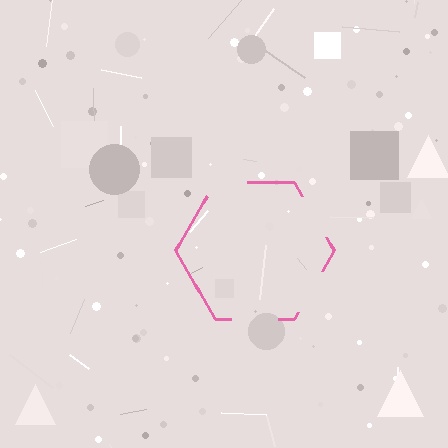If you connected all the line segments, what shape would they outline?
They would outline a hexagon.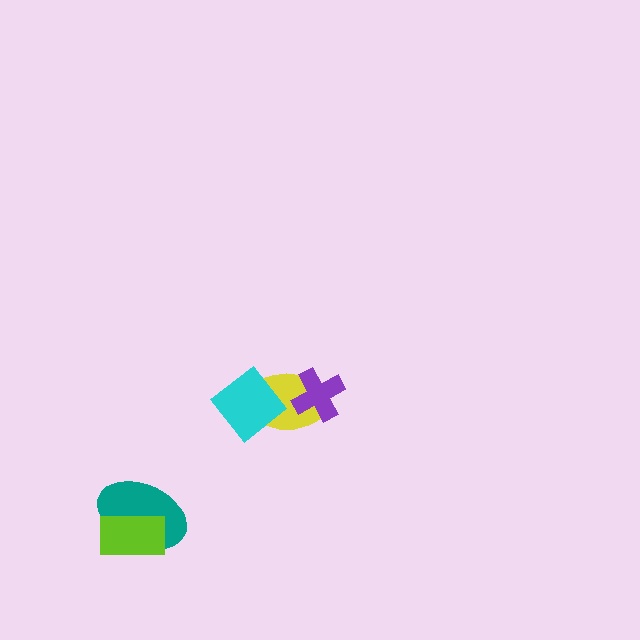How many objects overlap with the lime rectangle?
1 object overlaps with the lime rectangle.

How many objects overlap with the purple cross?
1 object overlaps with the purple cross.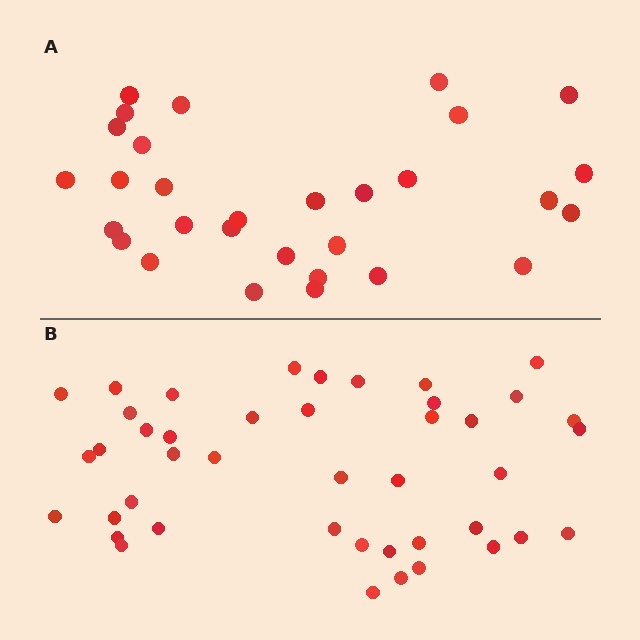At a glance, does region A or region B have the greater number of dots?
Region B (the bottom region) has more dots.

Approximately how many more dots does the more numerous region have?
Region B has approximately 15 more dots than region A.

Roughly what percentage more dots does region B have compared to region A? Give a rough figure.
About 45% more.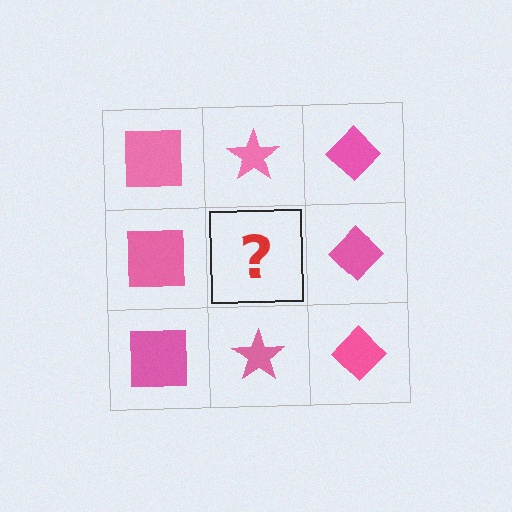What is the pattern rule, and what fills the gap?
The rule is that each column has a consistent shape. The gap should be filled with a pink star.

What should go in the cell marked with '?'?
The missing cell should contain a pink star.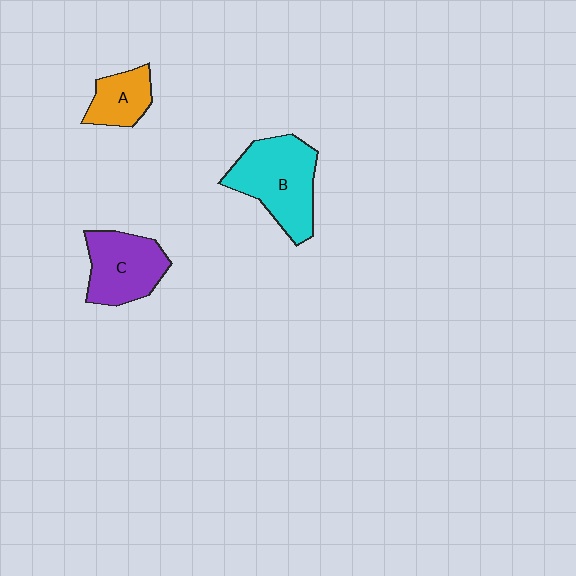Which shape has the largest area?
Shape B (cyan).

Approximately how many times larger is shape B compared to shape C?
Approximately 1.3 times.